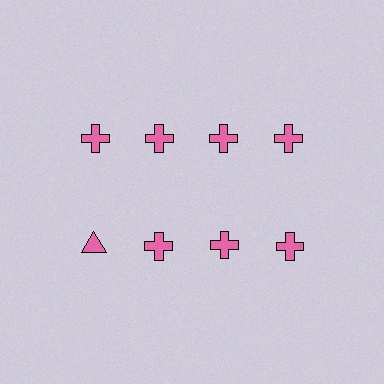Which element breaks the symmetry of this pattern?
The pink triangle in the second row, leftmost column breaks the symmetry. All other shapes are pink crosses.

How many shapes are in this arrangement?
There are 8 shapes arranged in a grid pattern.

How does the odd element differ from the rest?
It has a different shape: triangle instead of cross.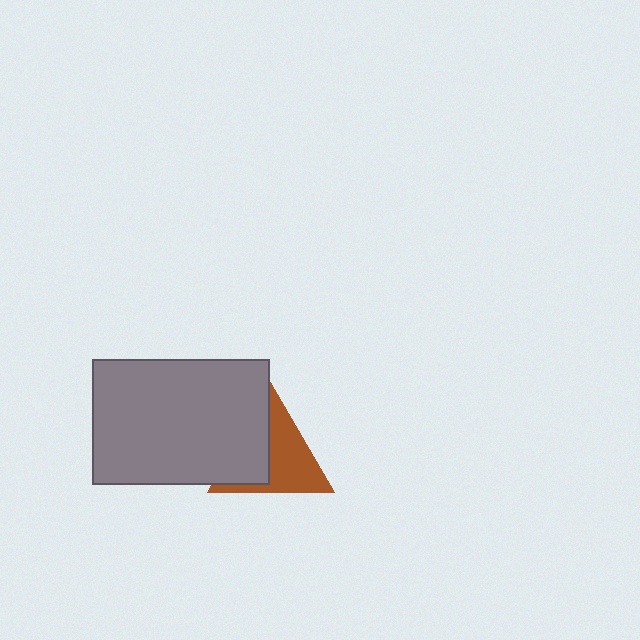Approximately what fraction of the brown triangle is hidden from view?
Roughly 41% of the brown triangle is hidden behind the gray rectangle.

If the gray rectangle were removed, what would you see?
You would see the complete brown triangle.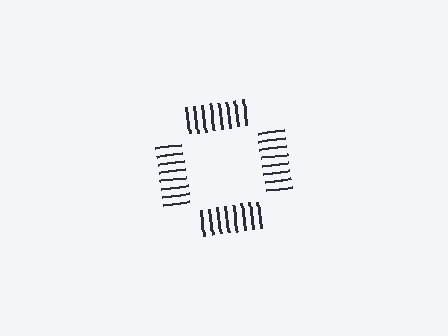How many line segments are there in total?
32 — 8 along each of the 4 edges.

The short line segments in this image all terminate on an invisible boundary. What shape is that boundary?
An illusory square — the line segments terminate on its edges but no continuous stroke is drawn.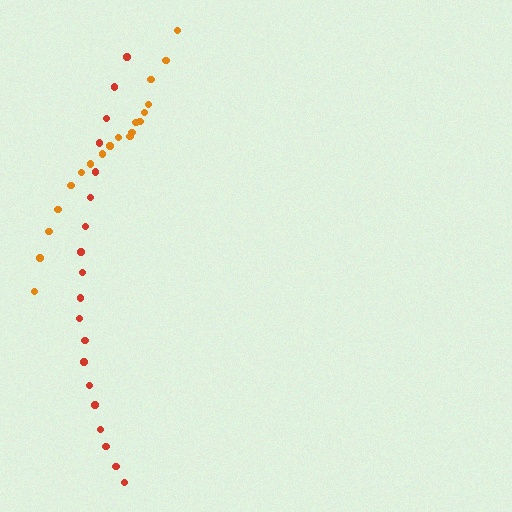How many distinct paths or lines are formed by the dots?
There are 2 distinct paths.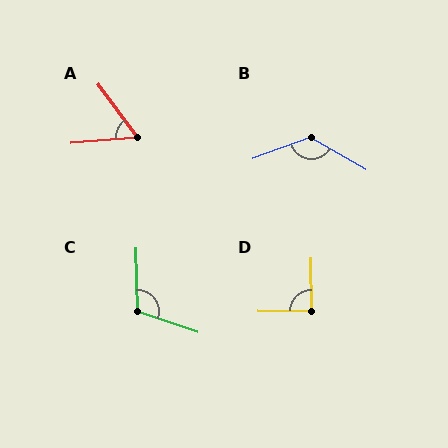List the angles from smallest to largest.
A (58°), D (89°), C (111°), B (129°).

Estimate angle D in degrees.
Approximately 89 degrees.